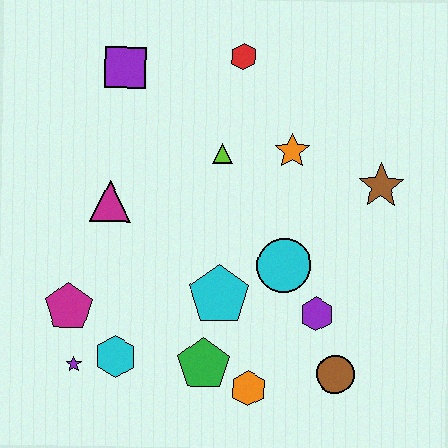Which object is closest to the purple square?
The red hexagon is closest to the purple square.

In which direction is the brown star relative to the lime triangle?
The brown star is to the right of the lime triangle.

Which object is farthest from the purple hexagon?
The purple square is farthest from the purple hexagon.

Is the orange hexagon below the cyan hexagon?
Yes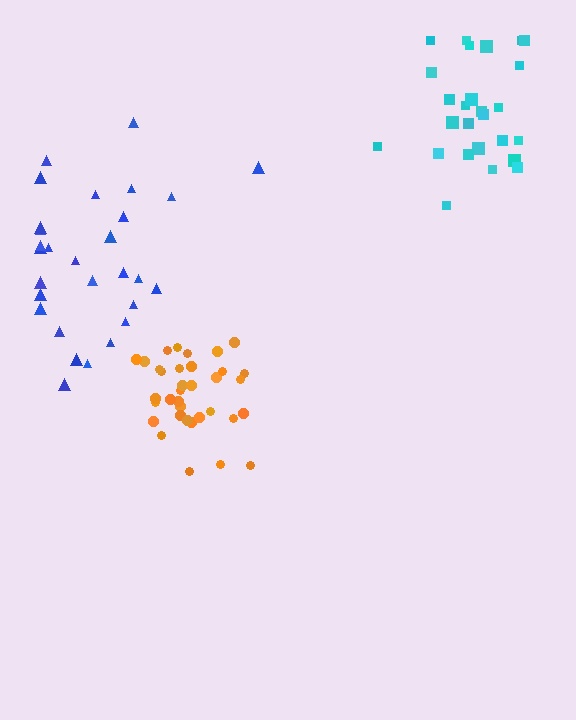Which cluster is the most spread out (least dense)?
Blue.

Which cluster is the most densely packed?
Orange.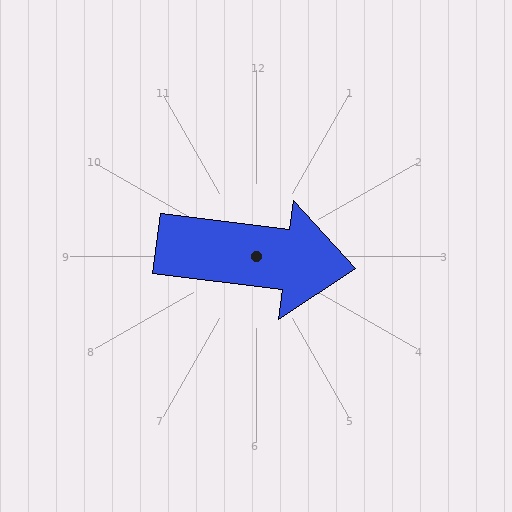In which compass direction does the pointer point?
East.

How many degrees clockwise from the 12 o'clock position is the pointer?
Approximately 97 degrees.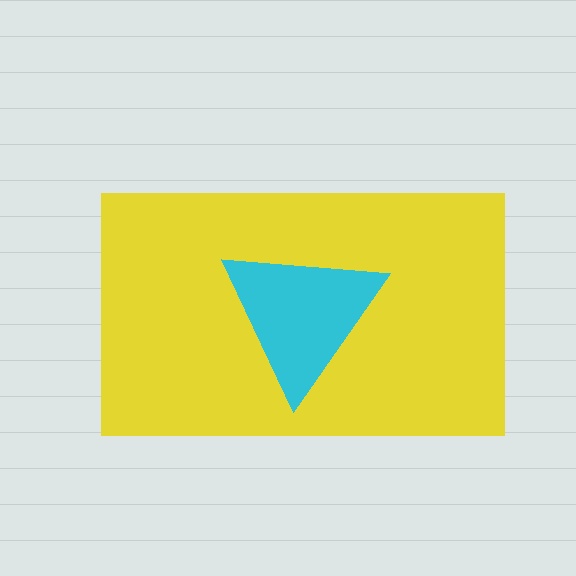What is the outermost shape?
The yellow rectangle.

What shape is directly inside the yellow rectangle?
The cyan triangle.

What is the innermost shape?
The cyan triangle.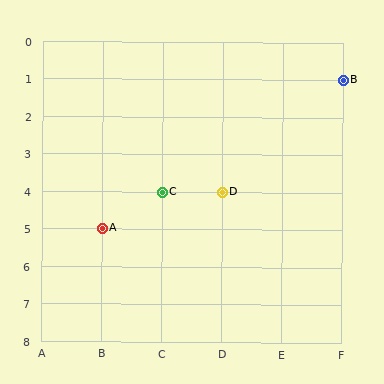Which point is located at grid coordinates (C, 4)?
Point C is at (C, 4).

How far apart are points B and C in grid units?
Points B and C are 3 columns and 3 rows apart (about 4.2 grid units diagonally).